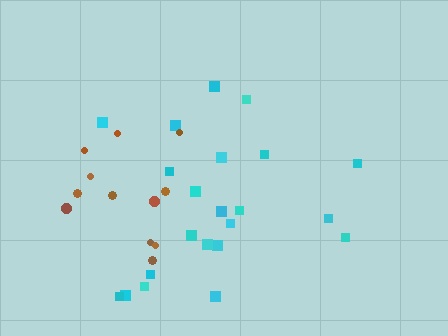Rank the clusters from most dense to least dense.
brown, cyan.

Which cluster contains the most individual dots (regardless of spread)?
Cyan (22).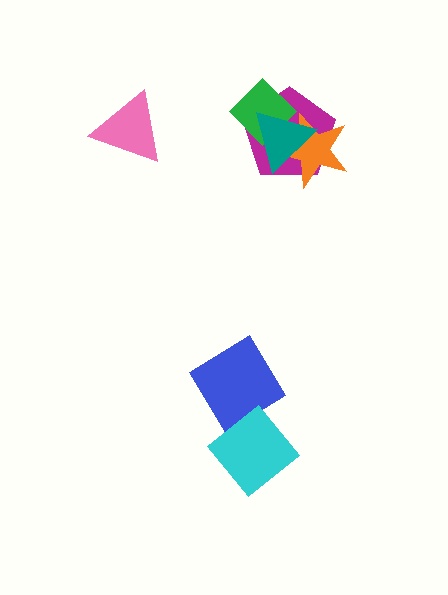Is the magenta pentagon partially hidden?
Yes, it is partially covered by another shape.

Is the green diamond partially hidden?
Yes, it is partially covered by another shape.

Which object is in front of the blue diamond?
The cyan diamond is in front of the blue diamond.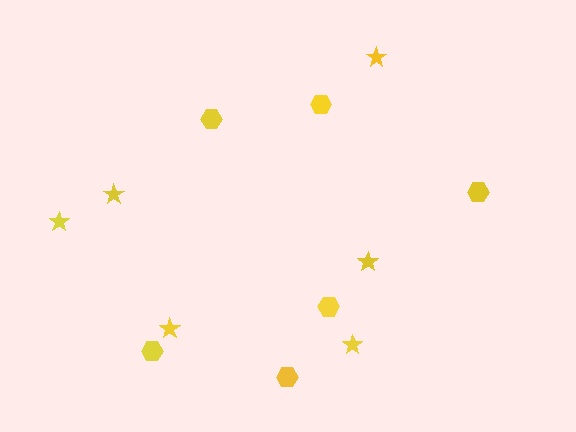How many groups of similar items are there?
There are 2 groups: one group of stars (6) and one group of hexagons (6).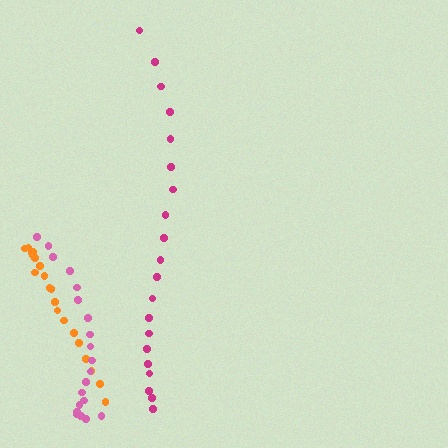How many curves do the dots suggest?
There are 3 distinct paths.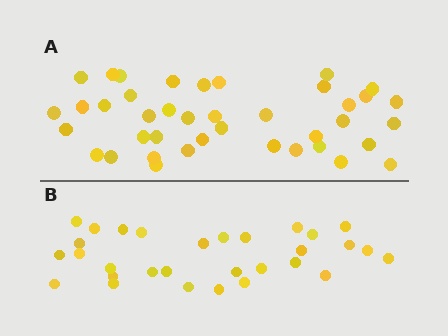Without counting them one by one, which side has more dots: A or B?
Region A (the top region) has more dots.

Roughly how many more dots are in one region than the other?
Region A has roughly 10 or so more dots than region B.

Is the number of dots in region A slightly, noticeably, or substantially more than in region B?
Region A has noticeably more, but not dramatically so. The ratio is roughly 1.3 to 1.